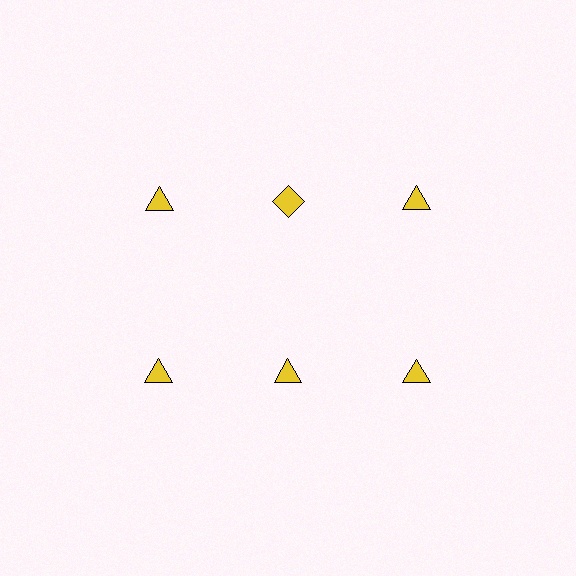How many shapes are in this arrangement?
There are 6 shapes arranged in a grid pattern.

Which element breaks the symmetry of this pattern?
The yellow diamond in the top row, second from left column breaks the symmetry. All other shapes are yellow triangles.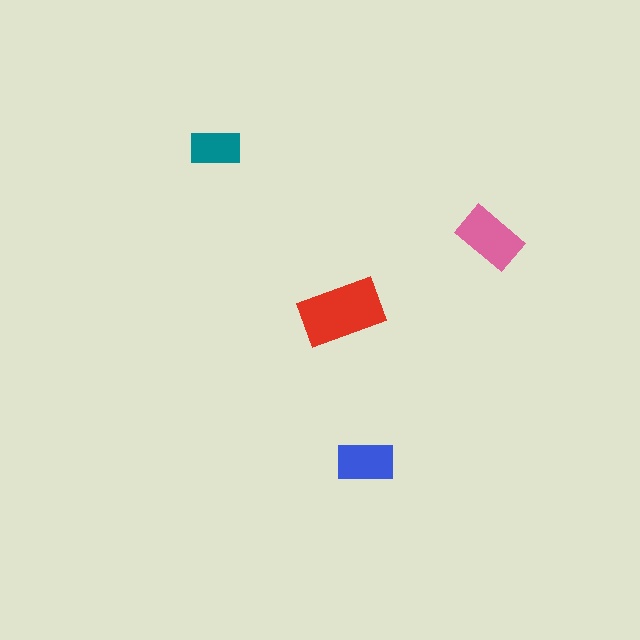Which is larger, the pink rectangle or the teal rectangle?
The pink one.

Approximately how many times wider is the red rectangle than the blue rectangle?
About 1.5 times wider.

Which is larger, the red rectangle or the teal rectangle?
The red one.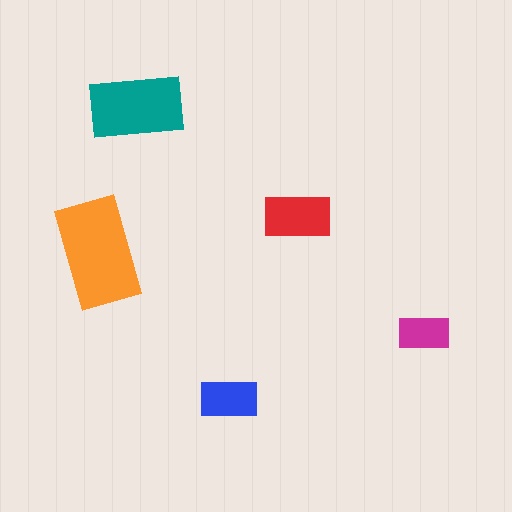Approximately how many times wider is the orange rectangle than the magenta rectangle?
About 2 times wider.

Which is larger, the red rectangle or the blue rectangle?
The red one.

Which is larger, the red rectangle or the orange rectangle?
The orange one.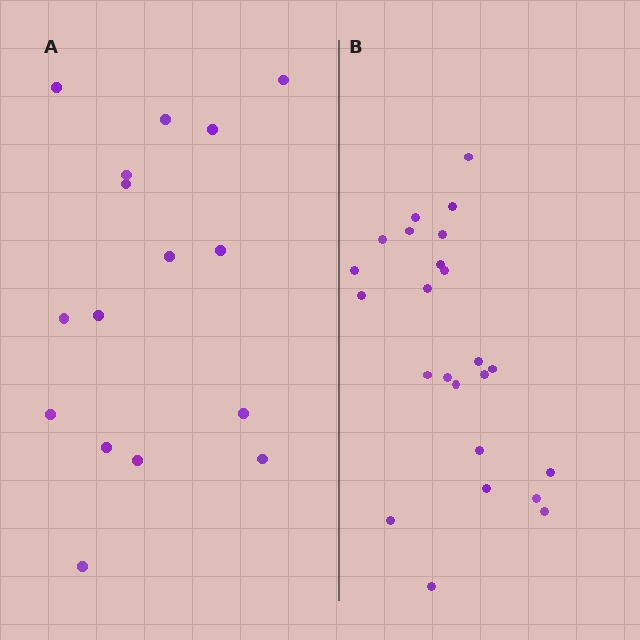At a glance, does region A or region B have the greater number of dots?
Region B (the right region) has more dots.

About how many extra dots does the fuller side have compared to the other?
Region B has roughly 8 or so more dots than region A.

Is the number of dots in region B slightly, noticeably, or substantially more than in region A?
Region B has substantially more. The ratio is roughly 1.5 to 1.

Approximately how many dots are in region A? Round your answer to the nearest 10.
About 20 dots. (The exact count is 16, which rounds to 20.)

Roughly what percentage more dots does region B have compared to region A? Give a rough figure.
About 50% more.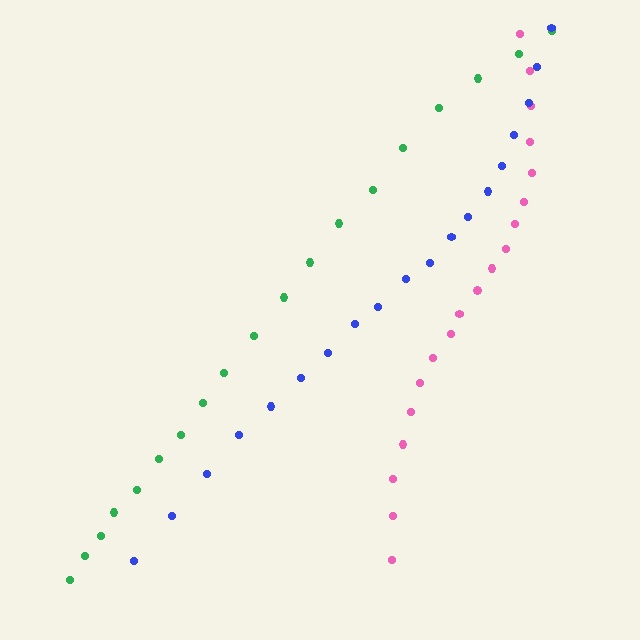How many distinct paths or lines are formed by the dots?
There are 3 distinct paths.